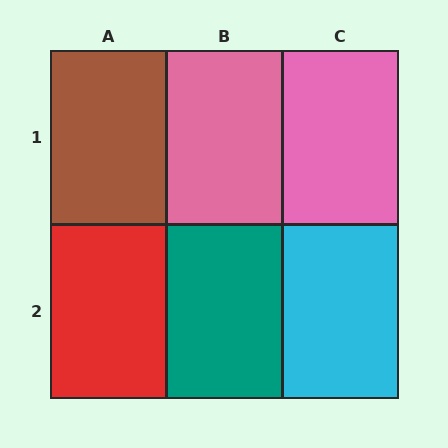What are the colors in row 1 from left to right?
Brown, pink, pink.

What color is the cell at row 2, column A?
Red.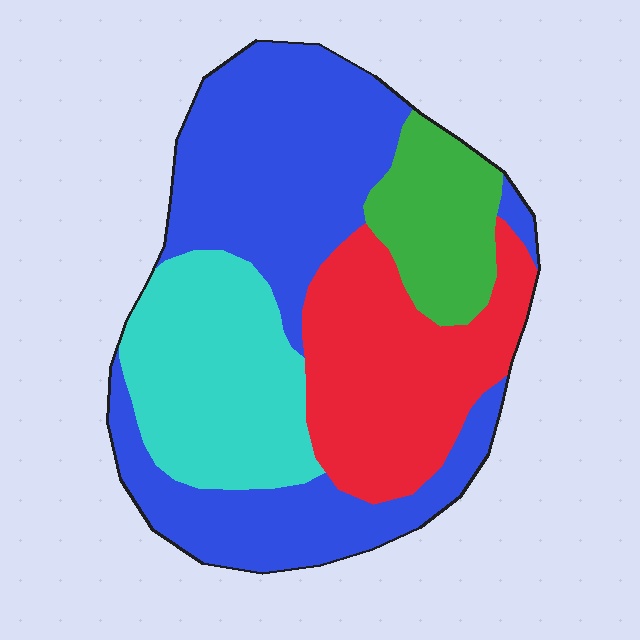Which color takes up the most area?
Blue, at roughly 45%.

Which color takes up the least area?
Green, at roughly 10%.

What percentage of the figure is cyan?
Cyan covers 22% of the figure.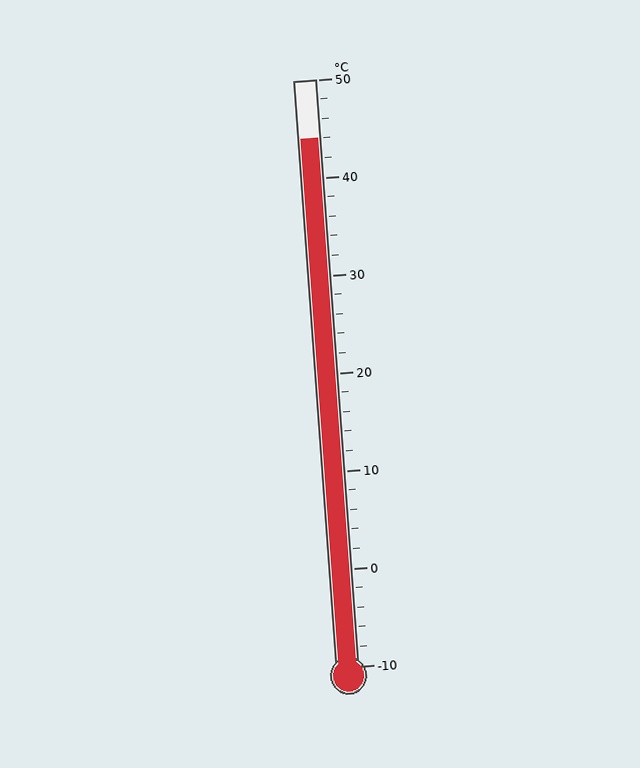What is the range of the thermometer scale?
The thermometer scale ranges from -10°C to 50°C.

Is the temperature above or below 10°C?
The temperature is above 10°C.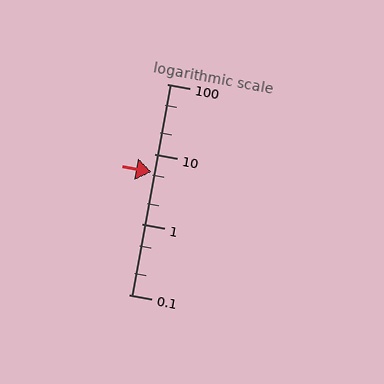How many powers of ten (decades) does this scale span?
The scale spans 3 decades, from 0.1 to 100.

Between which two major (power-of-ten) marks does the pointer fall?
The pointer is between 1 and 10.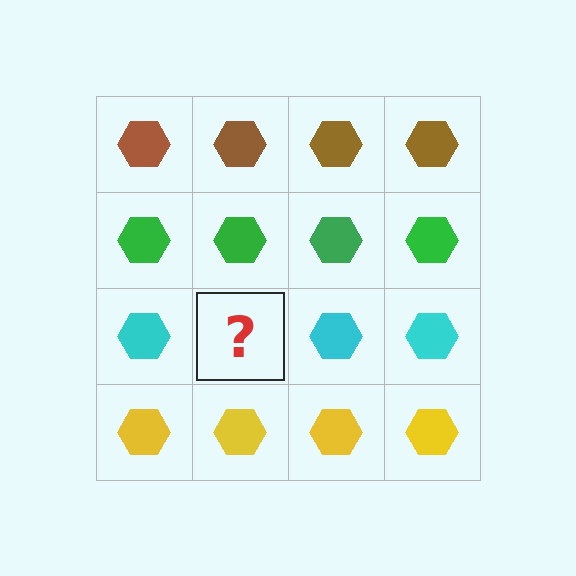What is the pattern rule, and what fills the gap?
The rule is that each row has a consistent color. The gap should be filled with a cyan hexagon.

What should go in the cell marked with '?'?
The missing cell should contain a cyan hexagon.